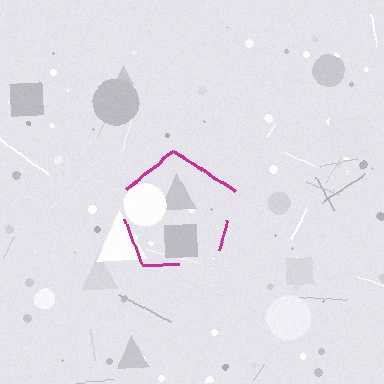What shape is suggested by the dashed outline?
The dashed outline suggests a pentagon.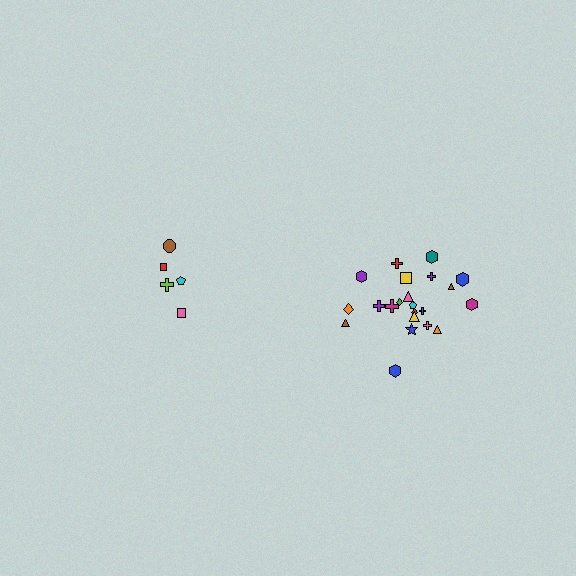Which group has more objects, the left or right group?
The right group.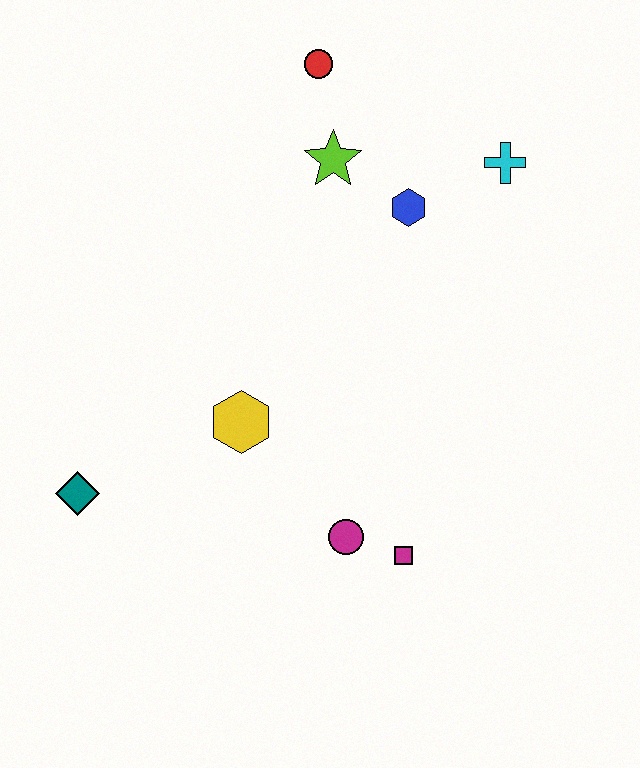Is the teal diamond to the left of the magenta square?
Yes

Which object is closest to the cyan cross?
The blue hexagon is closest to the cyan cross.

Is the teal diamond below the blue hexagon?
Yes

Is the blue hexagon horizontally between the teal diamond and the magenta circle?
No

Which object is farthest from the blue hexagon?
The teal diamond is farthest from the blue hexagon.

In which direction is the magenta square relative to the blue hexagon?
The magenta square is below the blue hexagon.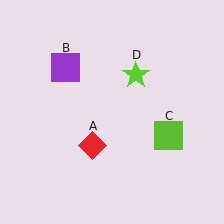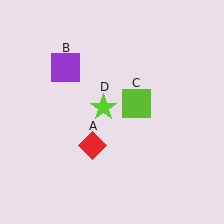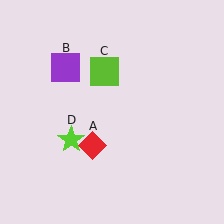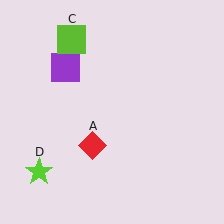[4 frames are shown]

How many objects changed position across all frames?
2 objects changed position: lime square (object C), lime star (object D).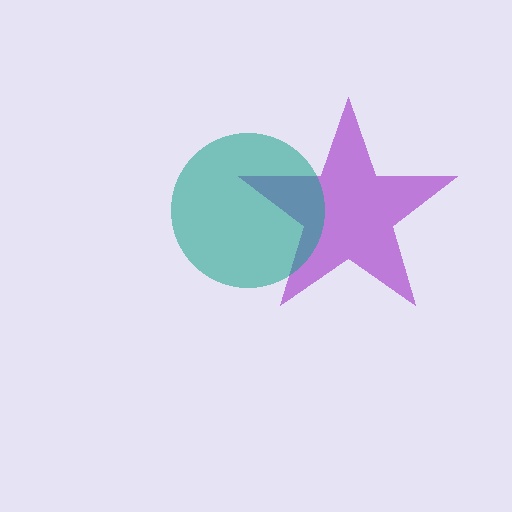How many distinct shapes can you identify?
There are 2 distinct shapes: a purple star, a teal circle.